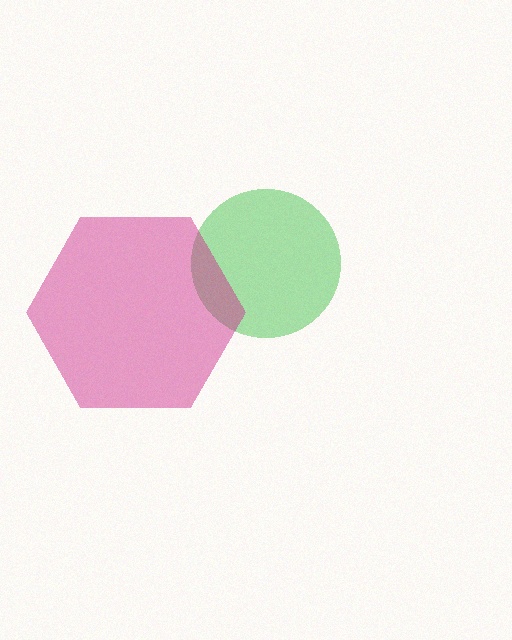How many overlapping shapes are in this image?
There are 2 overlapping shapes in the image.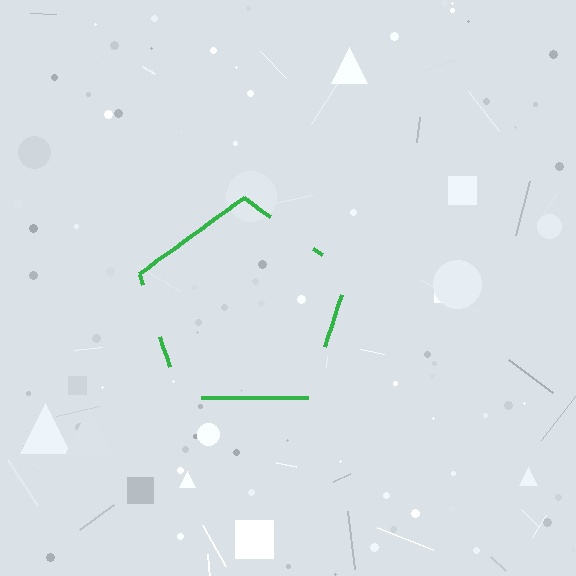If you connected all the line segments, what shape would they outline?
They would outline a pentagon.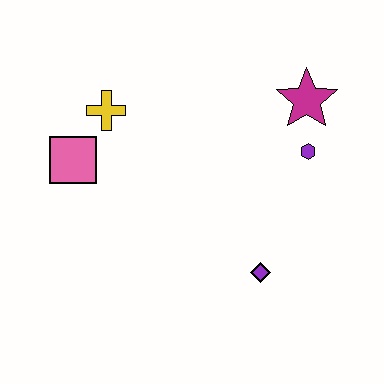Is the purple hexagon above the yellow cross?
No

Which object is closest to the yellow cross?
The pink square is closest to the yellow cross.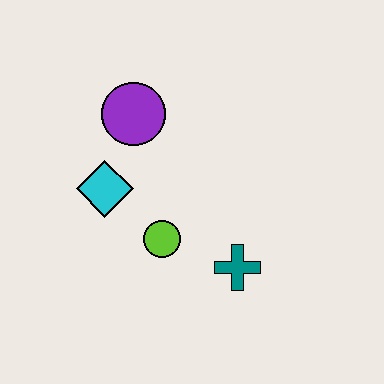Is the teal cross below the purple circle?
Yes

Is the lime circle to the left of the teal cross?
Yes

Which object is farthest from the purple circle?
The teal cross is farthest from the purple circle.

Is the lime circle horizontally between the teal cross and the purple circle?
Yes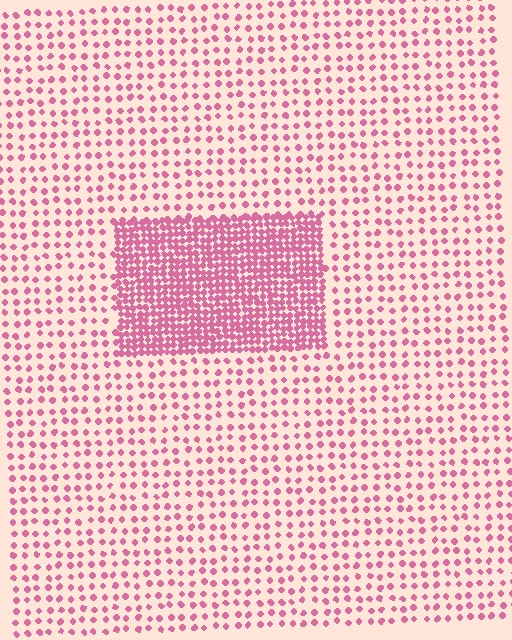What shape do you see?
I see a rectangle.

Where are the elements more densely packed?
The elements are more densely packed inside the rectangle boundary.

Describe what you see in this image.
The image contains small pink elements arranged at two different densities. A rectangle-shaped region is visible where the elements are more densely packed than the surrounding area.